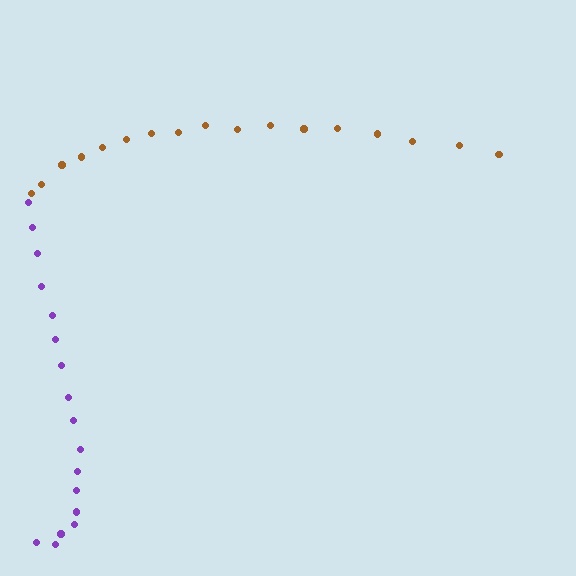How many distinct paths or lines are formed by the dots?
There are 2 distinct paths.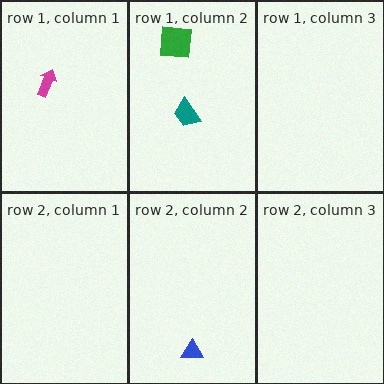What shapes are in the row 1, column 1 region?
The magenta arrow.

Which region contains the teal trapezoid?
The row 1, column 2 region.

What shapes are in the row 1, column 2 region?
The teal trapezoid, the green square.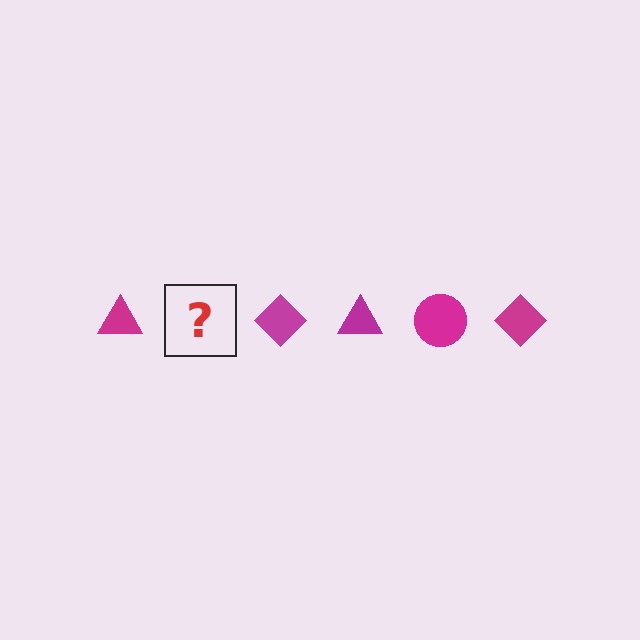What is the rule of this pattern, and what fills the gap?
The rule is that the pattern cycles through triangle, circle, diamond shapes in magenta. The gap should be filled with a magenta circle.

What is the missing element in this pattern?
The missing element is a magenta circle.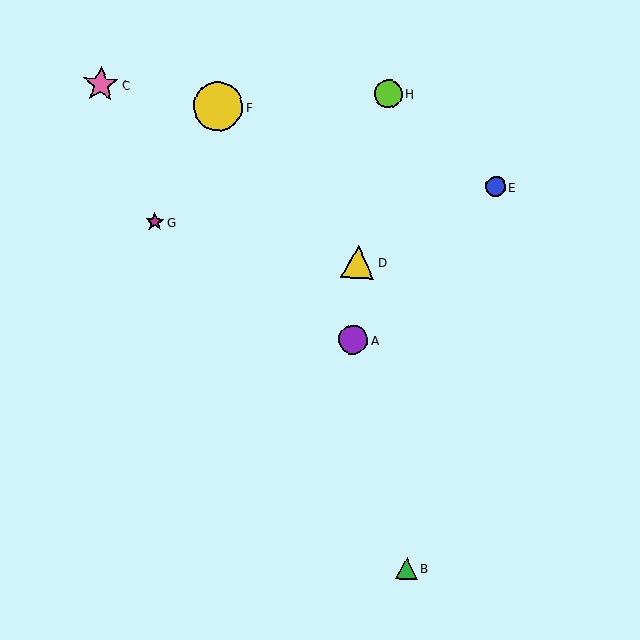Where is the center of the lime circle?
The center of the lime circle is at (388, 94).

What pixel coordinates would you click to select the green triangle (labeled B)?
Click at (407, 568) to select the green triangle B.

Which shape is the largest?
The yellow circle (labeled F) is the largest.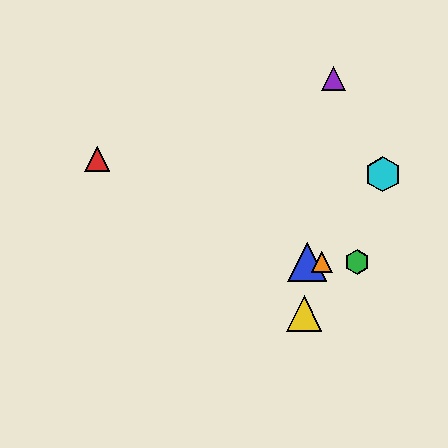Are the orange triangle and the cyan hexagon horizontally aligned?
No, the orange triangle is at y≈262 and the cyan hexagon is at y≈174.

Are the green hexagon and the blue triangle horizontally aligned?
Yes, both are at y≈262.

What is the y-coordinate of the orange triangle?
The orange triangle is at y≈262.